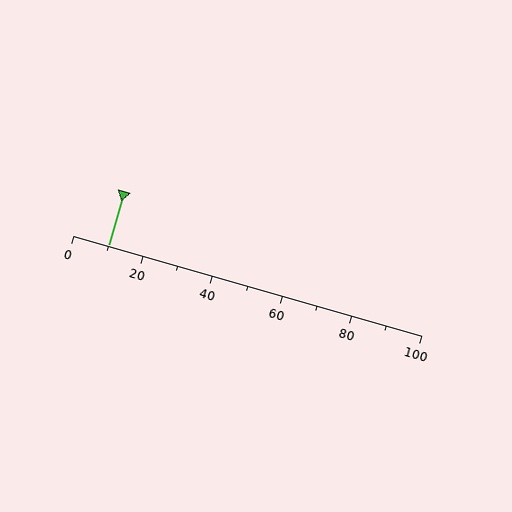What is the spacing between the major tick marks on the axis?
The major ticks are spaced 20 apart.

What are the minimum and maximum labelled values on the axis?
The axis runs from 0 to 100.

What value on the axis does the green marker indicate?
The marker indicates approximately 10.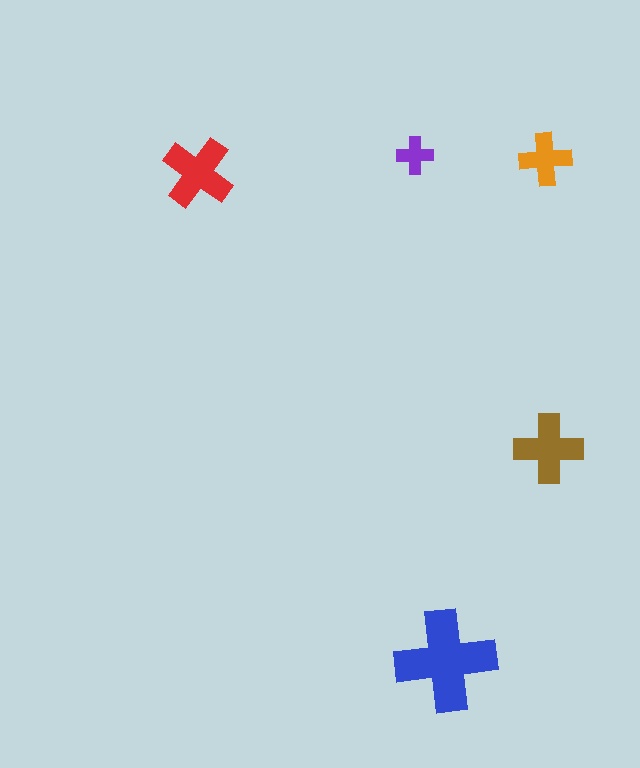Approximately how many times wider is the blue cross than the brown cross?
About 1.5 times wider.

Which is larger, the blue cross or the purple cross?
The blue one.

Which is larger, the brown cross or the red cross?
The red one.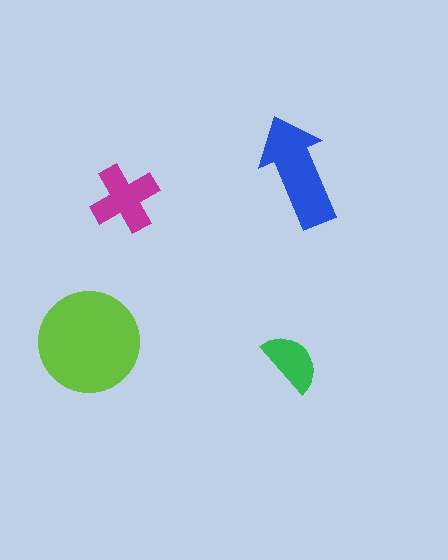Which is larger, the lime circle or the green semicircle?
The lime circle.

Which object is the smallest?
The green semicircle.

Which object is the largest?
The lime circle.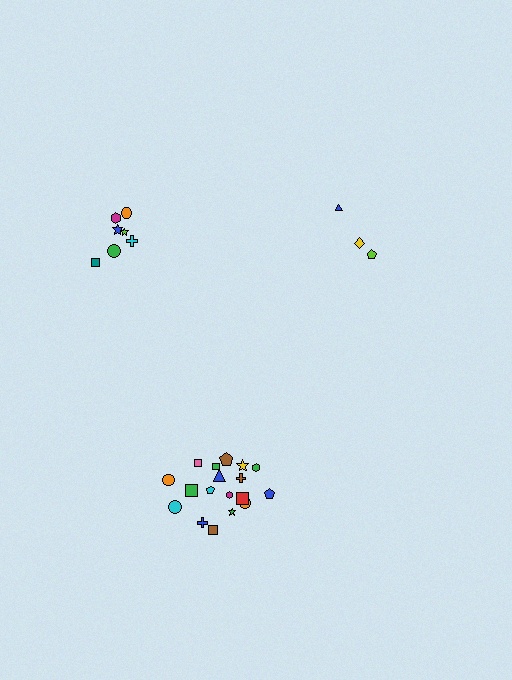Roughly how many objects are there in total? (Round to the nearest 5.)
Roughly 30 objects in total.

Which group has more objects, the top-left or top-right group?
The top-left group.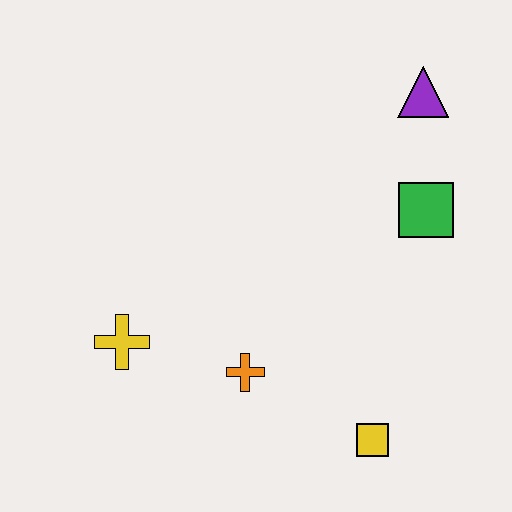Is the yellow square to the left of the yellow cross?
No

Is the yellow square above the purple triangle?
No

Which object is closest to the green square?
The purple triangle is closest to the green square.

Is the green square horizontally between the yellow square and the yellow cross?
No